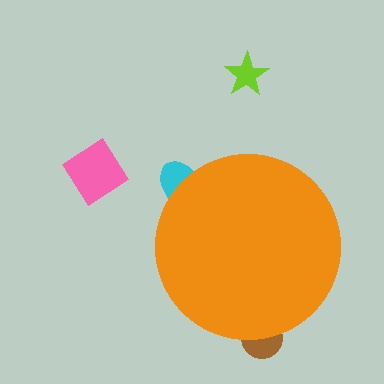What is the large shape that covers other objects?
An orange circle.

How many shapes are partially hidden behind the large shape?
2 shapes are partially hidden.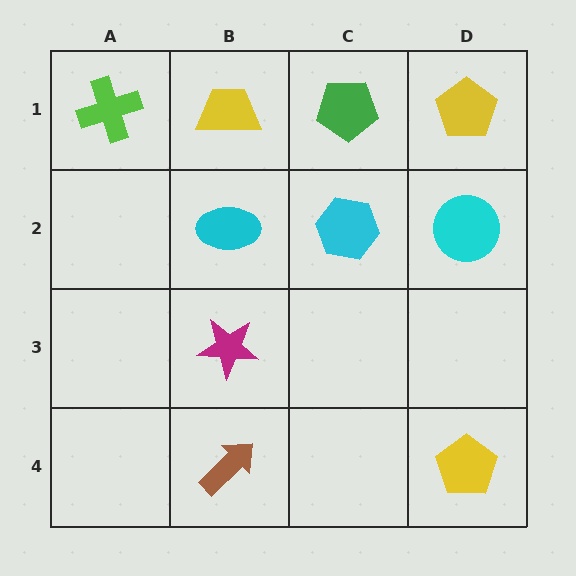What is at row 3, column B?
A magenta star.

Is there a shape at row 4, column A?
No, that cell is empty.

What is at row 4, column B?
A brown arrow.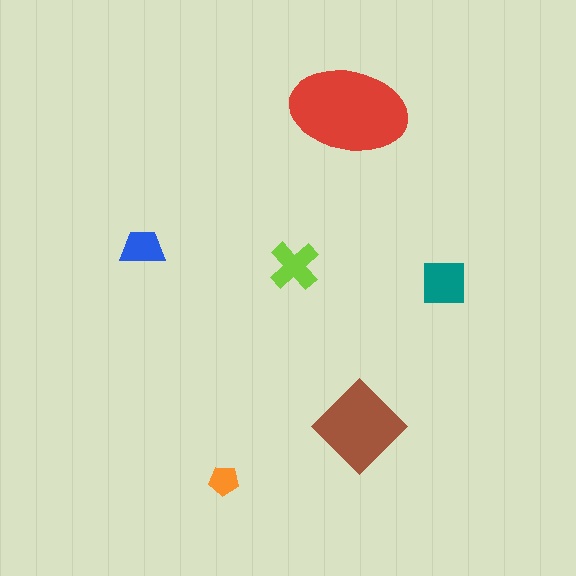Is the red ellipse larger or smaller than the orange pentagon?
Larger.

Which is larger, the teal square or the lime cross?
The teal square.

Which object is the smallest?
The orange pentagon.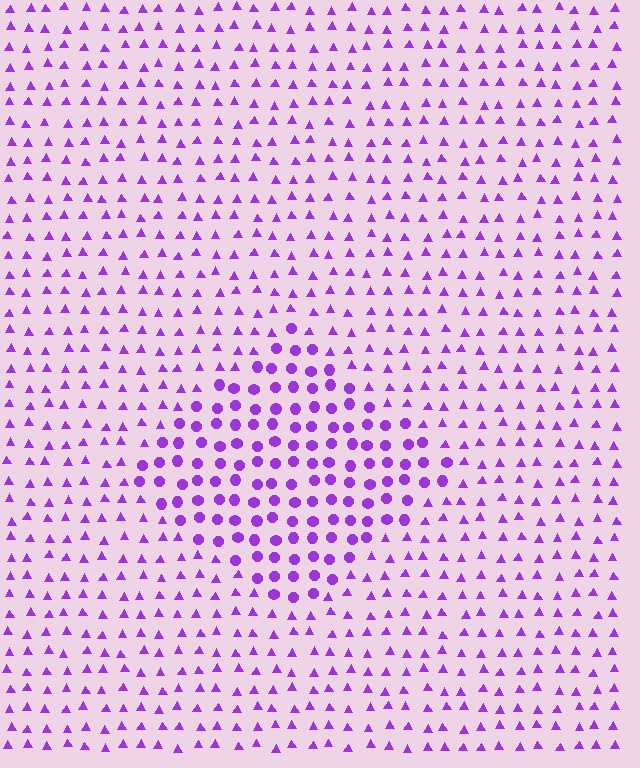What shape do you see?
I see a diamond.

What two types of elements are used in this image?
The image uses circles inside the diamond region and triangles outside it.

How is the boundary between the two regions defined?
The boundary is defined by a change in element shape: circles inside vs. triangles outside. All elements share the same color and spacing.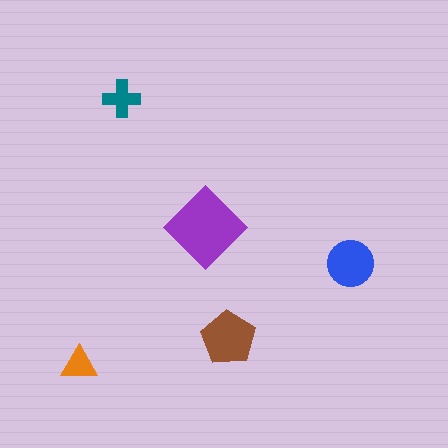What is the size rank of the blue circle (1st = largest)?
3rd.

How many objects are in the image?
There are 5 objects in the image.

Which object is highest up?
The teal cross is topmost.